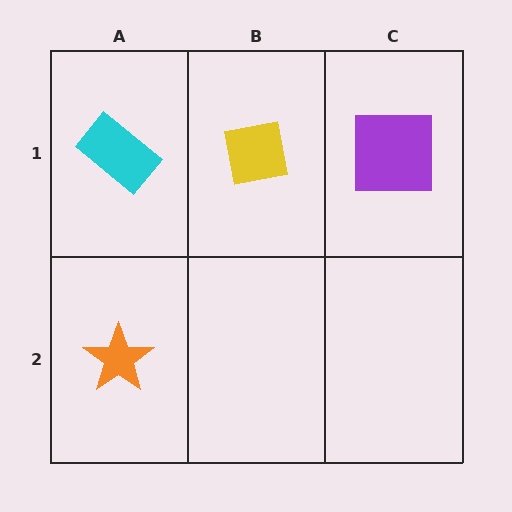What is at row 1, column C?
A purple square.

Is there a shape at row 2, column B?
No, that cell is empty.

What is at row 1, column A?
A cyan rectangle.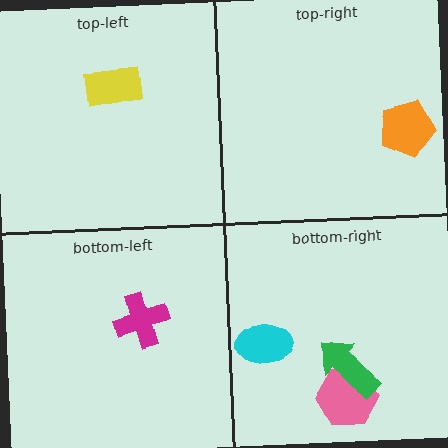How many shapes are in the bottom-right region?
3.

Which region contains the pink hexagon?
The bottom-right region.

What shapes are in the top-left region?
The yellow rectangle.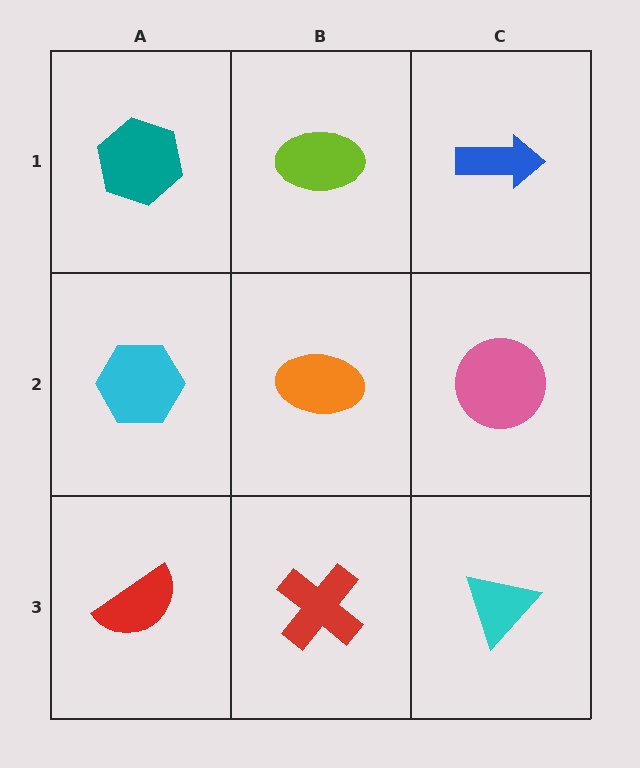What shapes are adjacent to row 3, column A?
A cyan hexagon (row 2, column A), a red cross (row 3, column B).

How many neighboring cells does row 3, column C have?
2.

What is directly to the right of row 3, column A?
A red cross.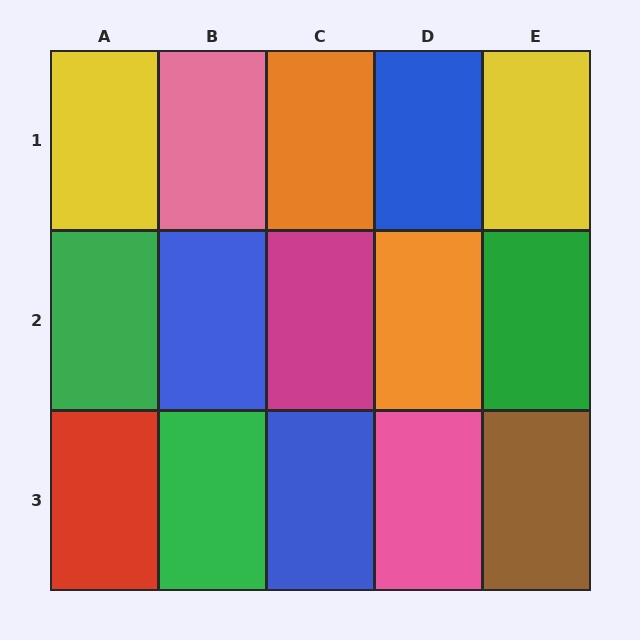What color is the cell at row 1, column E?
Yellow.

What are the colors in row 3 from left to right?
Red, green, blue, pink, brown.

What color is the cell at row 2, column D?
Orange.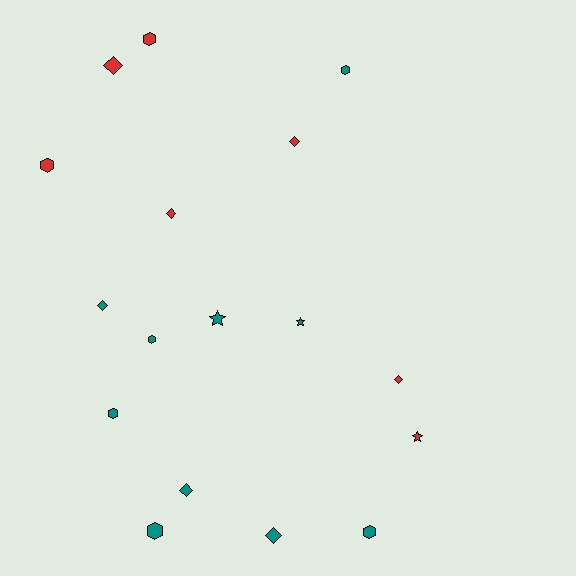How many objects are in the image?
There are 17 objects.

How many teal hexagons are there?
There are 5 teal hexagons.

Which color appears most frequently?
Teal, with 10 objects.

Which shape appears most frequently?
Diamond, with 7 objects.